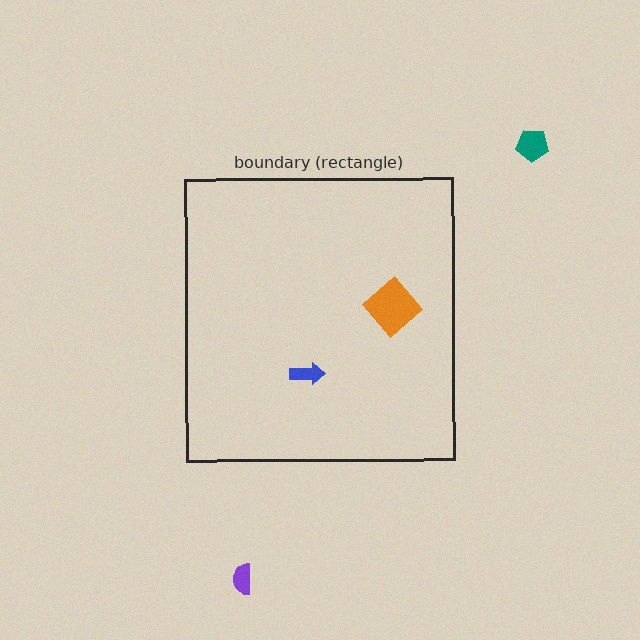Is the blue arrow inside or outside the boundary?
Inside.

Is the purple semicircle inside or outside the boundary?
Outside.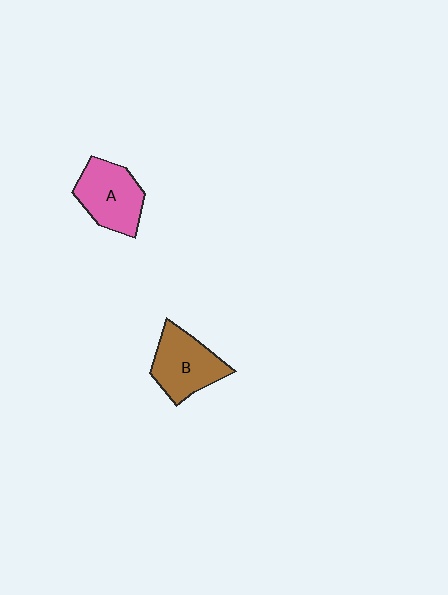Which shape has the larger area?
Shape A (pink).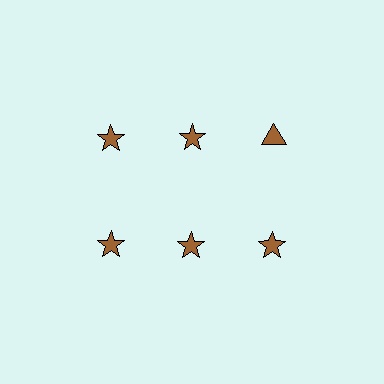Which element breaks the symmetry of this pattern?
The brown triangle in the top row, center column breaks the symmetry. All other shapes are brown stars.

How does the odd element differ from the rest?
It has a different shape: triangle instead of star.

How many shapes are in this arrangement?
There are 6 shapes arranged in a grid pattern.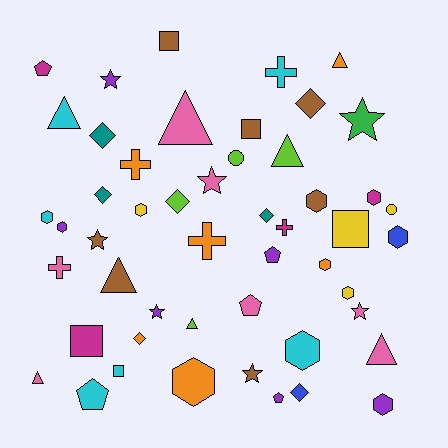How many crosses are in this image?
There are 5 crosses.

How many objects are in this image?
There are 50 objects.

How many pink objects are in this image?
There are 7 pink objects.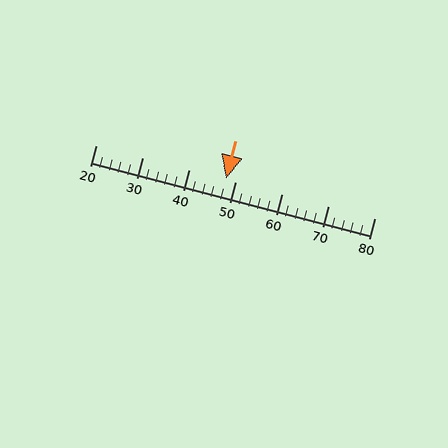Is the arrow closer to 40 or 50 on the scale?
The arrow is closer to 50.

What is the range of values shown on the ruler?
The ruler shows values from 20 to 80.